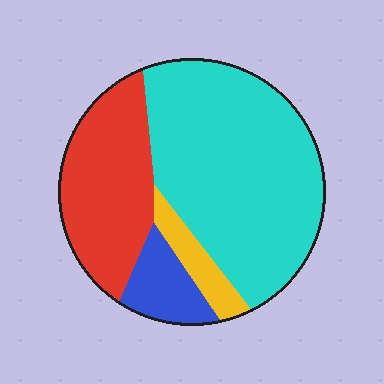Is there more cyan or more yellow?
Cyan.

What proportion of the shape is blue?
Blue covers 9% of the shape.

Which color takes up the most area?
Cyan, at roughly 55%.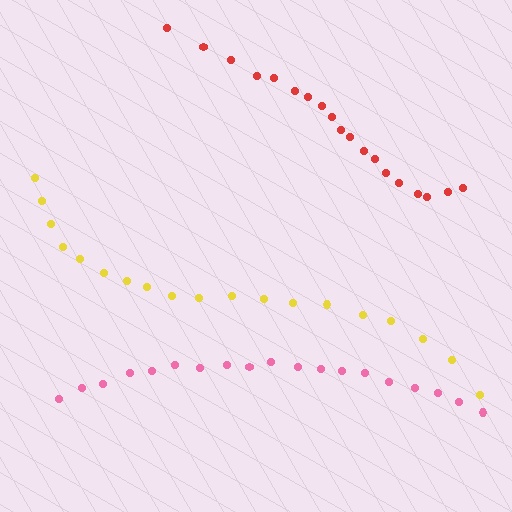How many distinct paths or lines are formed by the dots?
There are 3 distinct paths.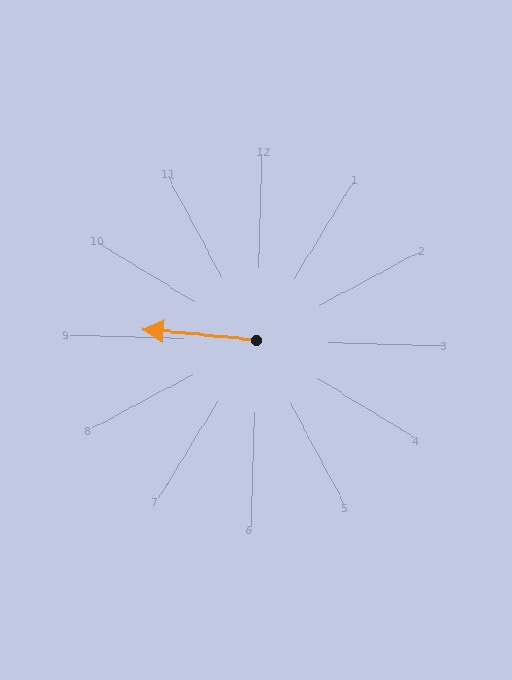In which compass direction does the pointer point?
West.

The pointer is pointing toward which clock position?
Roughly 9 o'clock.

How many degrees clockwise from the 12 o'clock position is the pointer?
Approximately 274 degrees.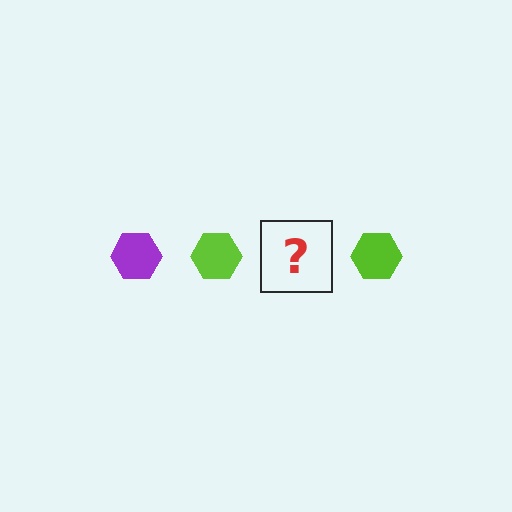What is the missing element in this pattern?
The missing element is a purple hexagon.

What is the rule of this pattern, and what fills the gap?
The rule is that the pattern cycles through purple, lime hexagons. The gap should be filled with a purple hexagon.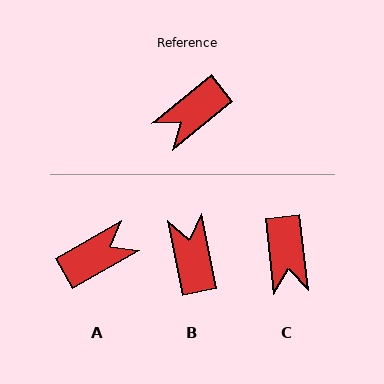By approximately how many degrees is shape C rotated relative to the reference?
Approximately 58 degrees counter-clockwise.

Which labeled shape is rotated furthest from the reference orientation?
A, about 171 degrees away.